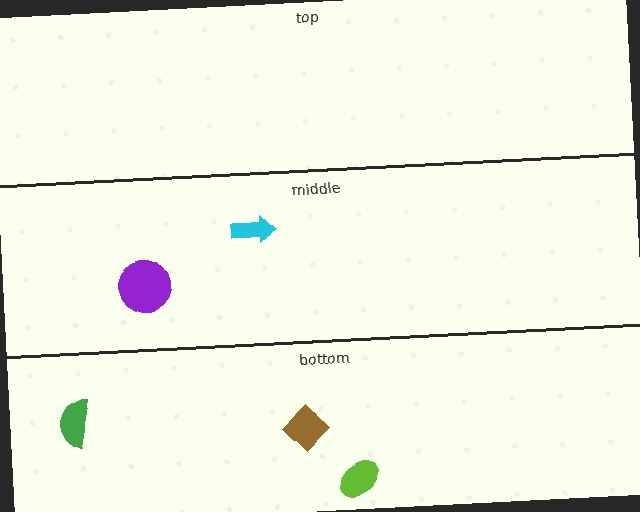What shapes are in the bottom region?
The lime ellipse, the green semicircle, the brown diamond.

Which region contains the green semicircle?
The bottom region.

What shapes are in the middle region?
The cyan arrow, the purple circle.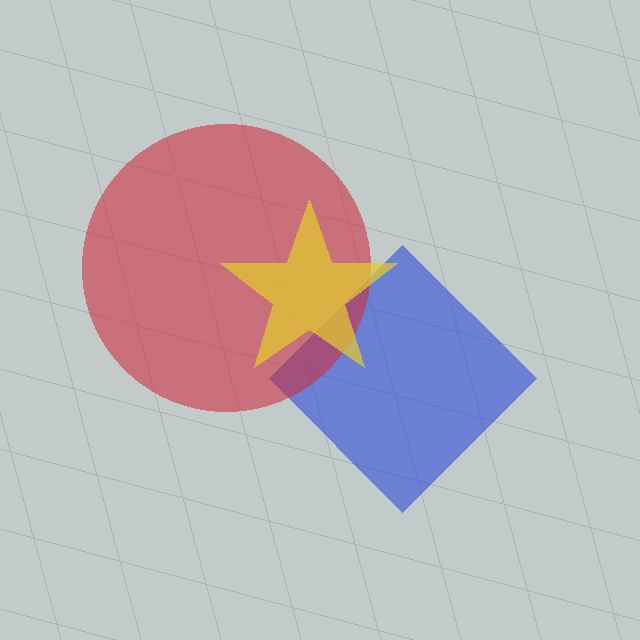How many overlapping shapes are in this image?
There are 3 overlapping shapes in the image.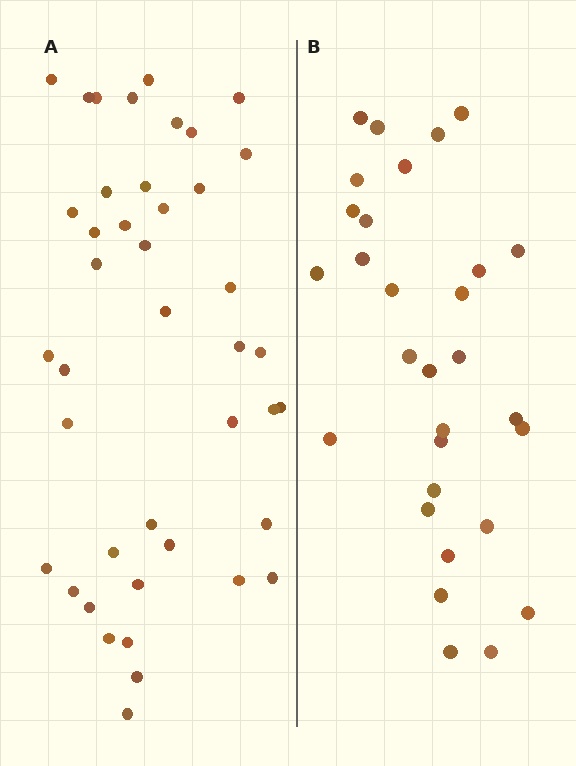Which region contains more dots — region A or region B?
Region A (the left region) has more dots.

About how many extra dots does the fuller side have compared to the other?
Region A has roughly 12 or so more dots than region B.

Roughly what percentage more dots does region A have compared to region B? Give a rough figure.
About 40% more.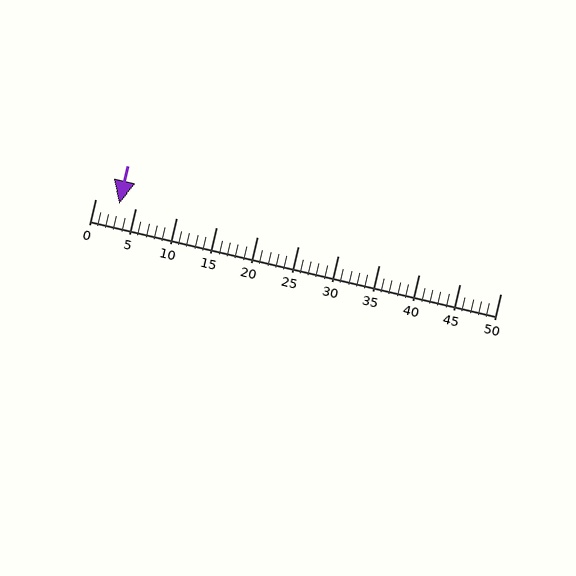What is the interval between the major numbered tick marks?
The major tick marks are spaced 5 units apart.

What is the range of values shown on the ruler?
The ruler shows values from 0 to 50.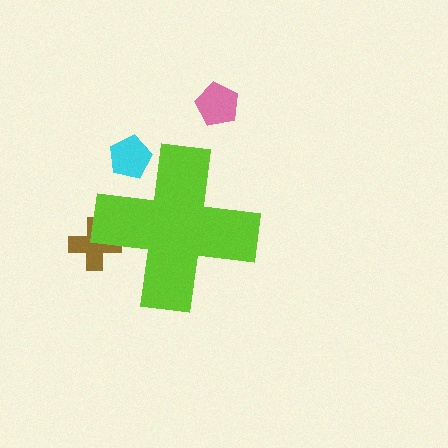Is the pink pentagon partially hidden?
No, the pink pentagon is fully visible.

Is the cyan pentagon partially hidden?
Yes, the cyan pentagon is partially hidden behind the lime cross.